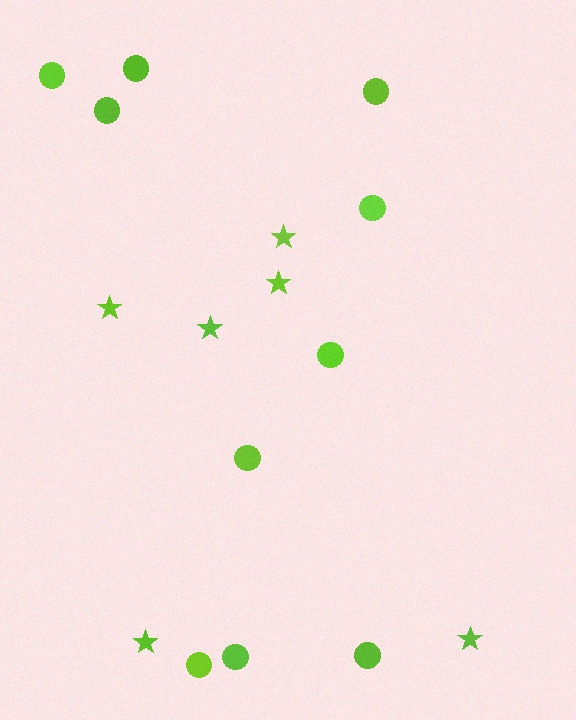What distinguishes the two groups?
There are 2 groups: one group of circles (10) and one group of stars (6).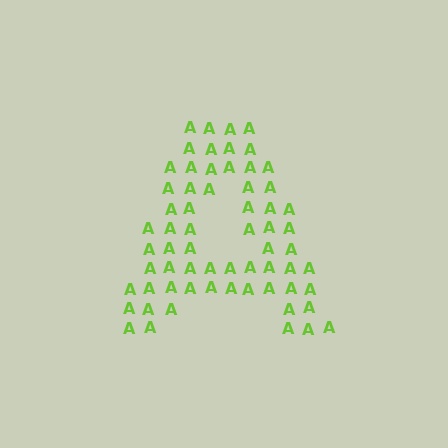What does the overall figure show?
The overall figure shows the letter A.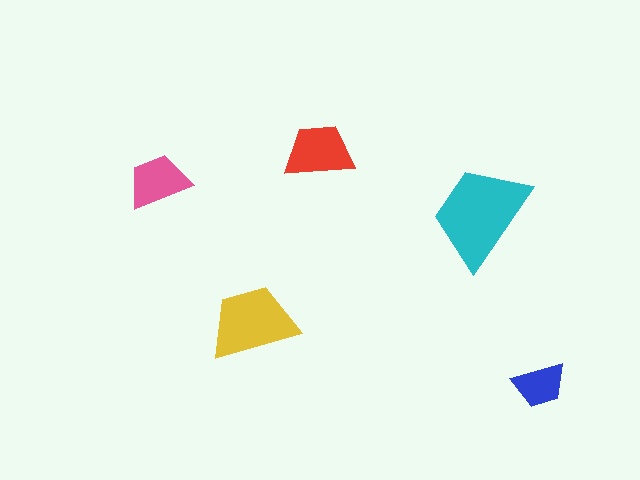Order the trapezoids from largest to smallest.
the cyan one, the yellow one, the red one, the pink one, the blue one.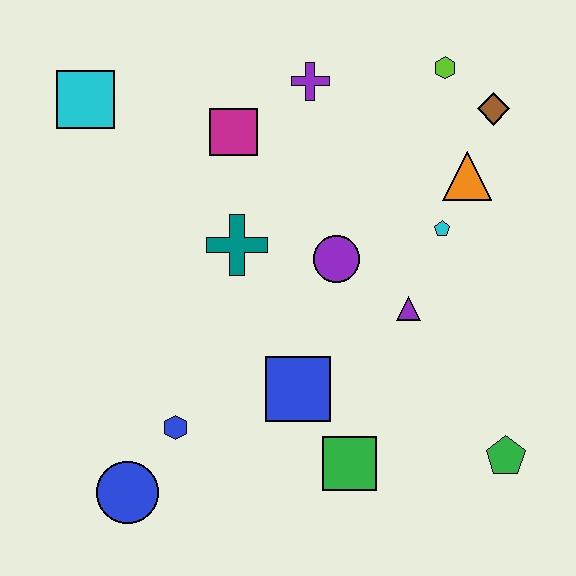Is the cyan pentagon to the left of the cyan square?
No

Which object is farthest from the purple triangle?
The cyan square is farthest from the purple triangle.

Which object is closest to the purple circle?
The purple triangle is closest to the purple circle.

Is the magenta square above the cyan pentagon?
Yes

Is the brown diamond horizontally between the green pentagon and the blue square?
Yes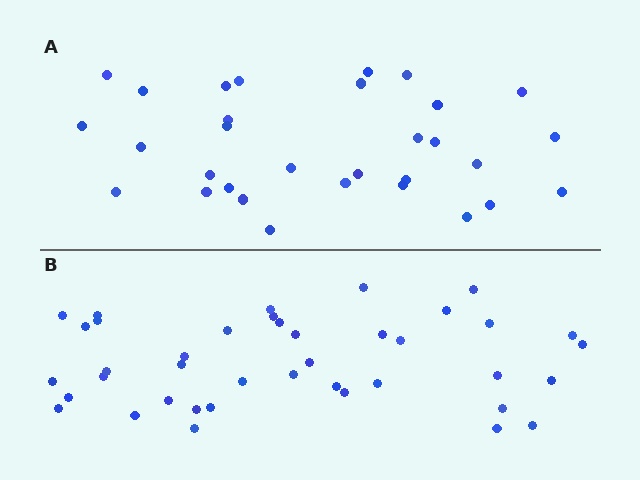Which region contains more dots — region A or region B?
Region B (the bottom region) has more dots.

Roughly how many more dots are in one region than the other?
Region B has roughly 8 or so more dots than region A.